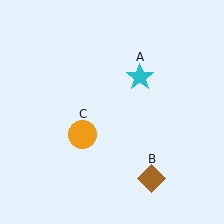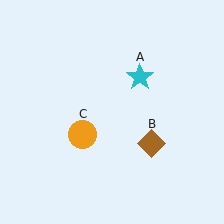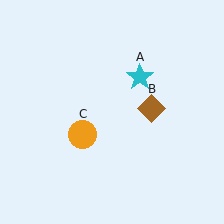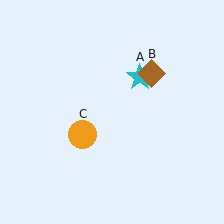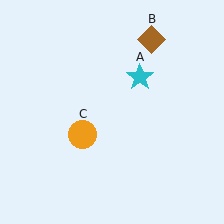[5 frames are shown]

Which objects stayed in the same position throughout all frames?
Cyan star (object A) and orange circle (object C) remained stationary.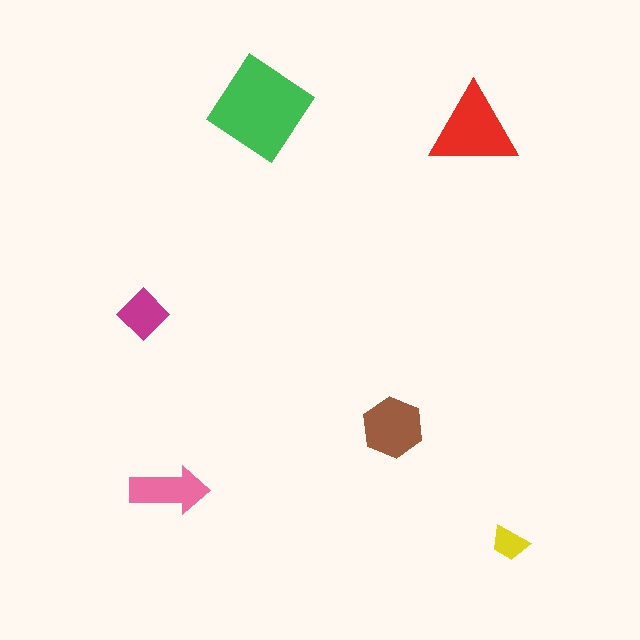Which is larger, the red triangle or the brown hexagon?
The red triangle.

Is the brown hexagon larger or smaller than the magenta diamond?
Larger.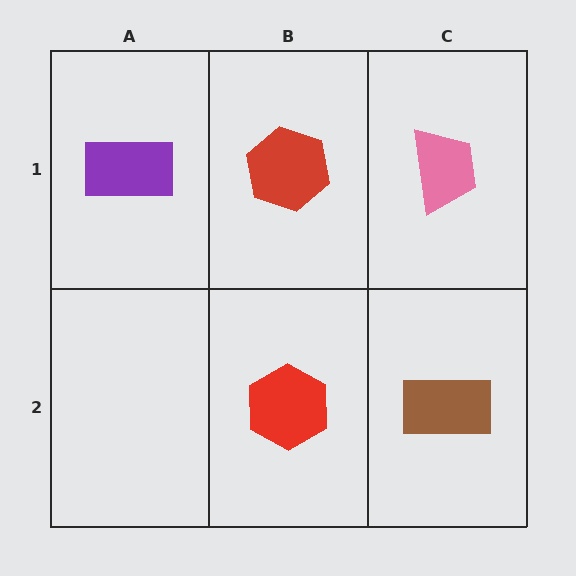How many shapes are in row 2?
2 shapes.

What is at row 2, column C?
A brown rectangle.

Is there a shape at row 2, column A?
No, that cell is empty.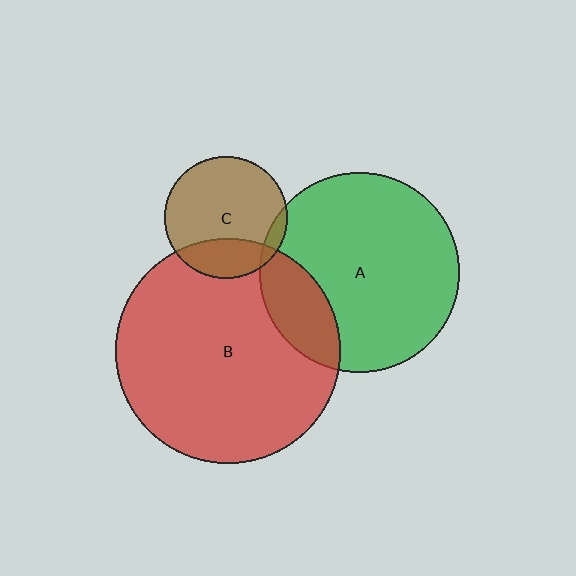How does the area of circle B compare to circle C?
Approximately 3.4 times.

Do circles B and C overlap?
Yes.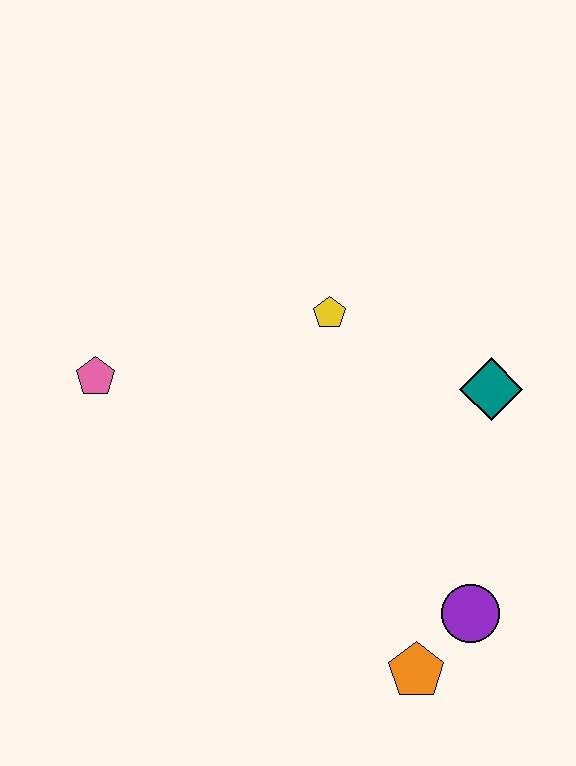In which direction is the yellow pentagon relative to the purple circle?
The yellow pentagon is above the purple circle.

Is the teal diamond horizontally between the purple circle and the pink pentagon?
No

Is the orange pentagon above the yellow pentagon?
No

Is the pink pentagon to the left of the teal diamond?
Yes